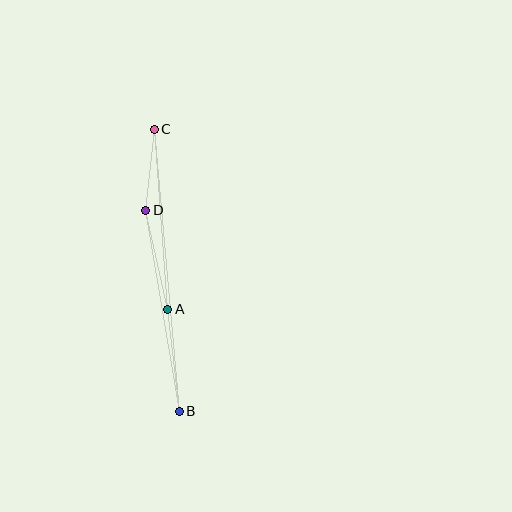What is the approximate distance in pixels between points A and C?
The distance between A and C is approximately 181 pixels.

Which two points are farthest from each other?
Points B and C are farthest from each other.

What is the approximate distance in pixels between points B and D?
The distance between B and D is approximately 204 pixels.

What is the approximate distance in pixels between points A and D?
The distance between A and D is approximately 102 pixels.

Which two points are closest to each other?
Points C and D are closest to each other.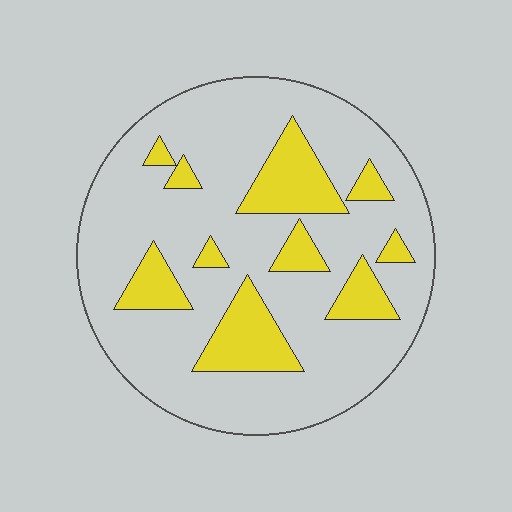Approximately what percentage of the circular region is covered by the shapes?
Approximately 20%.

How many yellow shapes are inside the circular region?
10.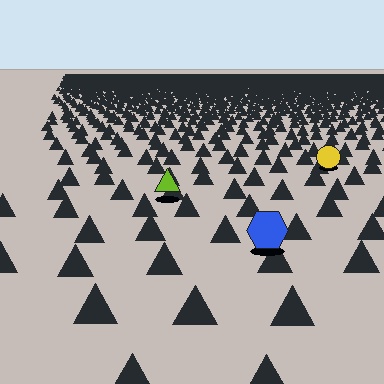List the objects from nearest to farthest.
From nearest to farthest: the blue hexagon, the lime triangle, the yellow circle.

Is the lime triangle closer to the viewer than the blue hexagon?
No. The blue hexagon is closer — you can tell from the texture gradient: the ground texture is coarser near it.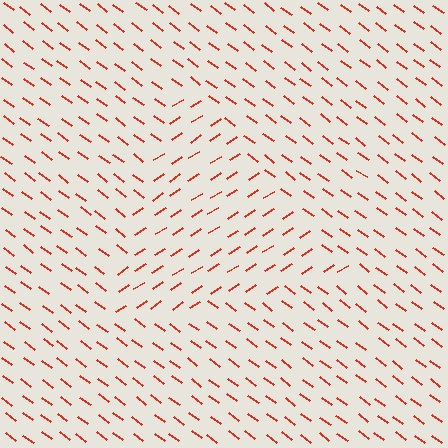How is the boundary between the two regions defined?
The boundary is defined purely by a change in line orientation (approximately 70 degrees difference). All lines are the same color and thickness.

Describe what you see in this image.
The image is filled with small red line segments. A triangle region in the image has lines oriented differently from the surrounding lines, creating a visible texture boundary.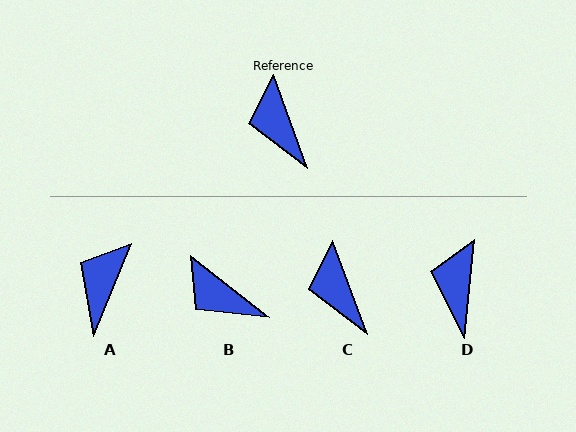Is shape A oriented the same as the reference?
No, it is off by about 42 degrees.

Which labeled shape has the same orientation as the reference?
C.